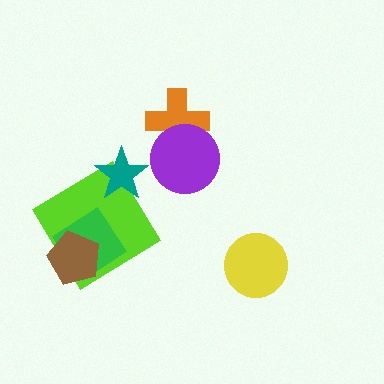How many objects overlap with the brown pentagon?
2 objects overlap with the brown pentagon.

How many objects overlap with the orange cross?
1 object overlaps with the orange cross.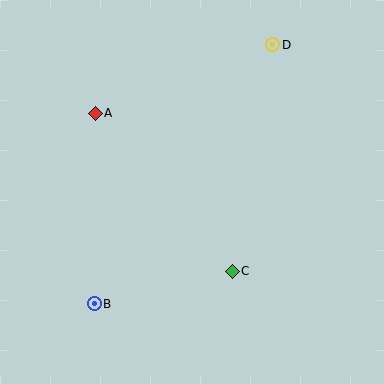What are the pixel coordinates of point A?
Point A is at (95, 113).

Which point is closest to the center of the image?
Point C at (232, 271) is closest to the center.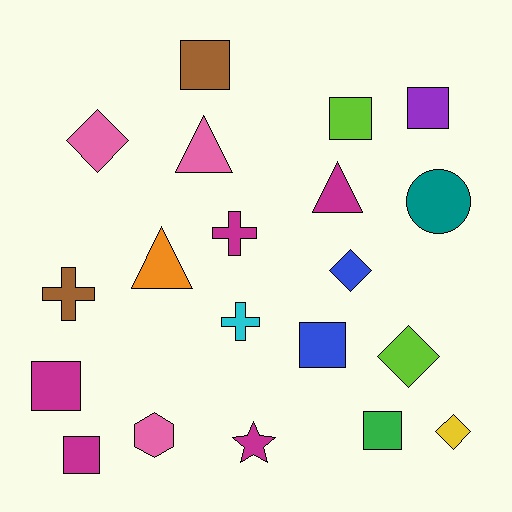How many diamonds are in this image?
There are 4 diamonds.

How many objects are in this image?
There are 20 objects.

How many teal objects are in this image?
There is 1 teal object.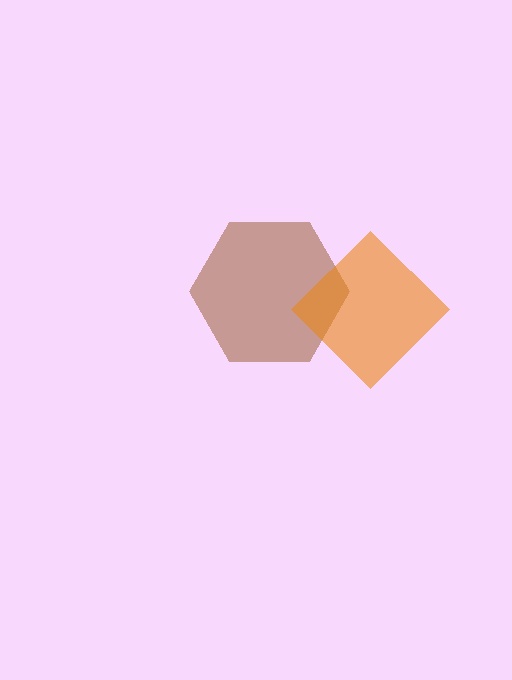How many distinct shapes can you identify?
There are 2 distinct shapes: a brown hexagon, an orange diamond.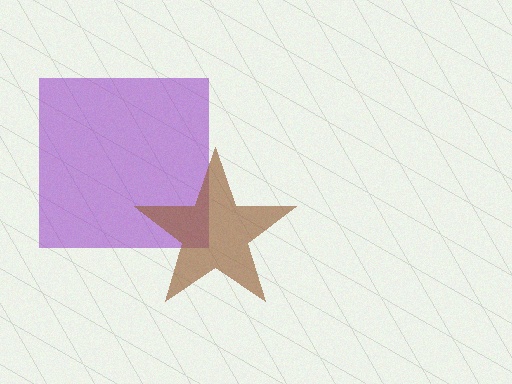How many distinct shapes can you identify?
There are 2 distinct shapes: a purple square, a brown star.